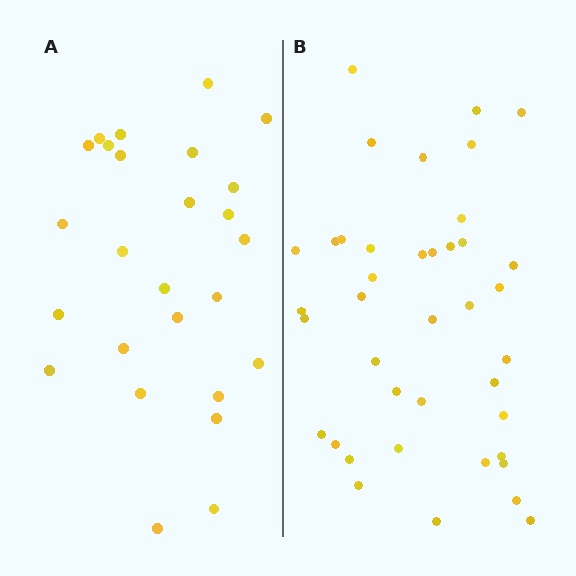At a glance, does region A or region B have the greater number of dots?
Region B (the right region) has more dots.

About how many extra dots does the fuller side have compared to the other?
Region B has approximately 15 more dots than region A.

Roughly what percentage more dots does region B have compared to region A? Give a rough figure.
About 55% more.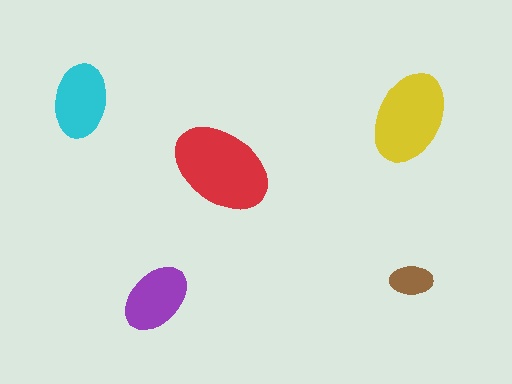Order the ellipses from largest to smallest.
the red one, the yellow one, the cyan one, the purple one, the brown one.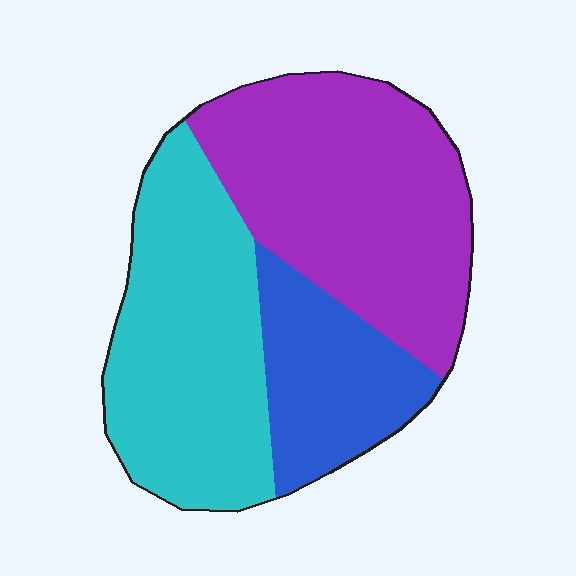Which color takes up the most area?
Purple, at roughly 40%.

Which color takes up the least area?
Blue, at roughly 20%.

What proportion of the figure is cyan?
Cyan takes up about three eighths (3/8) of the figure.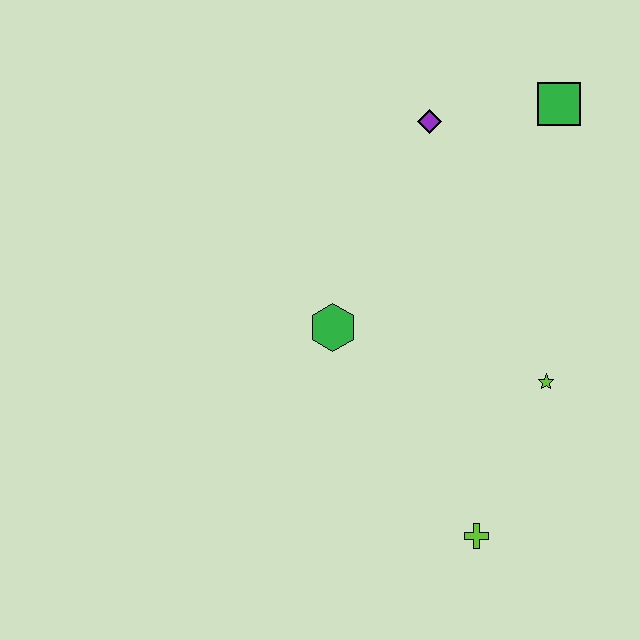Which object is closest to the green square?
The purple diamond is closest to the green square.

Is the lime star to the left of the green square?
Yes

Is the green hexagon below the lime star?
No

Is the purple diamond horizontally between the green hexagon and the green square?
Yes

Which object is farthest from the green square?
The lime cross is farthest from the green square.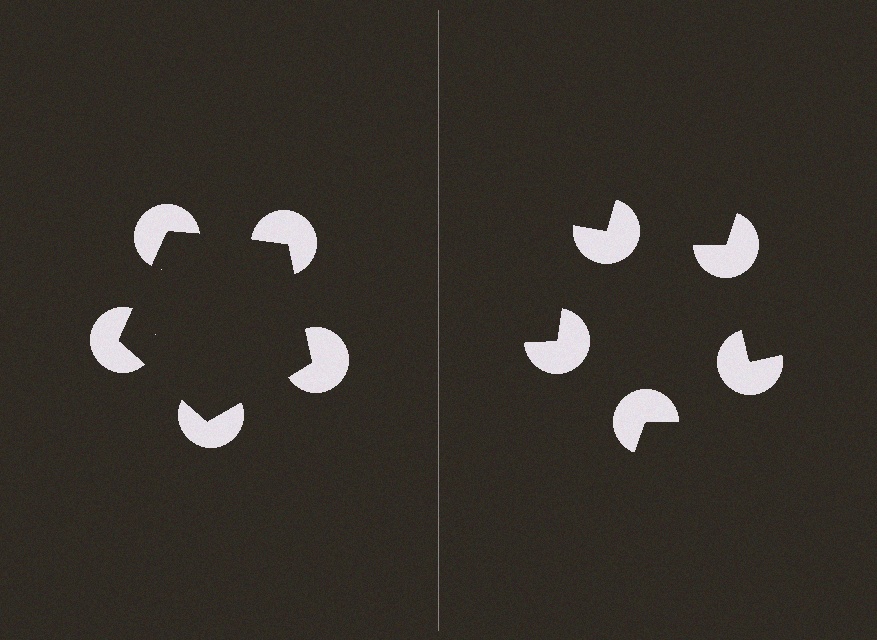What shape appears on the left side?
An illusory pentagon.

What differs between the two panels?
The pac-man discs are positioned identically on both sides; only the wedge orientations differ. On the left they align to a pentagon; on the right they are misaligned.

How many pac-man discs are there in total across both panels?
10 — 5 on each side.